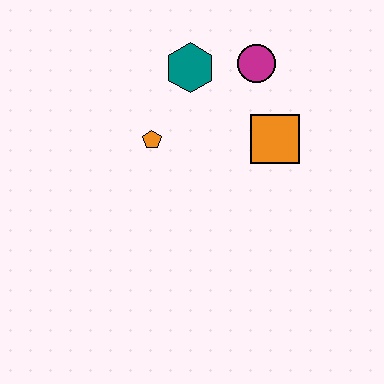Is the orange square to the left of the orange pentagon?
No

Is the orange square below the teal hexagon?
Yes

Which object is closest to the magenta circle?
The teal hexagon is closest to the magenta circle.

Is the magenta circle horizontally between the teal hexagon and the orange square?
Yes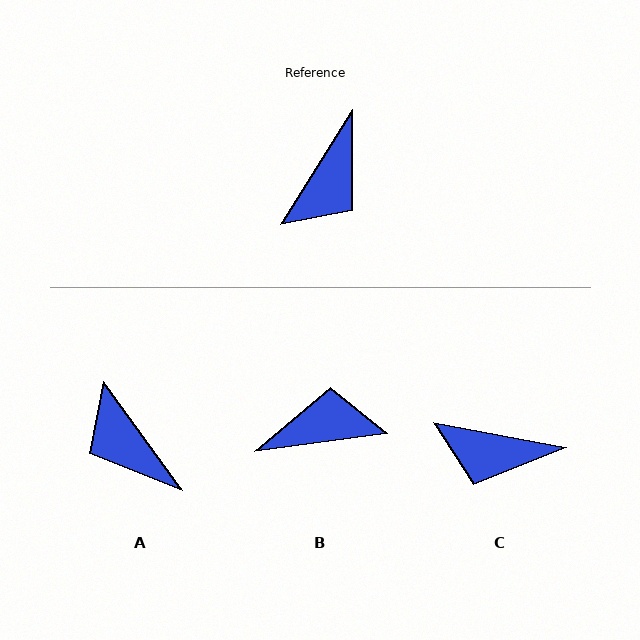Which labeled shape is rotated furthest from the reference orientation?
B, about 130 degrees away.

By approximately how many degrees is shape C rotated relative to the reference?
Approximately 68 degrees clockwise.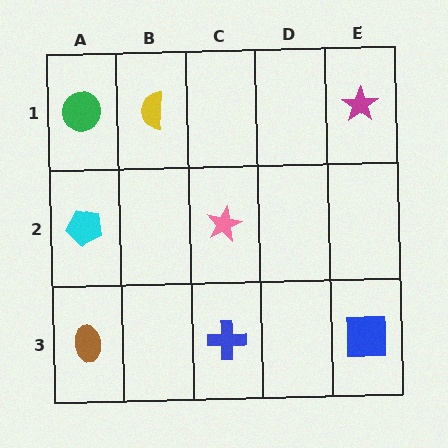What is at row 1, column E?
A magenta star.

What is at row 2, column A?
A cyan pentagon.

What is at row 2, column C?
A pink star.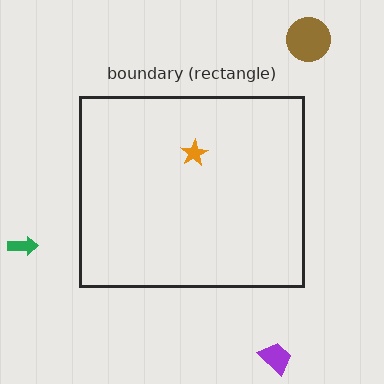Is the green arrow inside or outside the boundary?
Outside.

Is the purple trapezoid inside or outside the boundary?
Outside.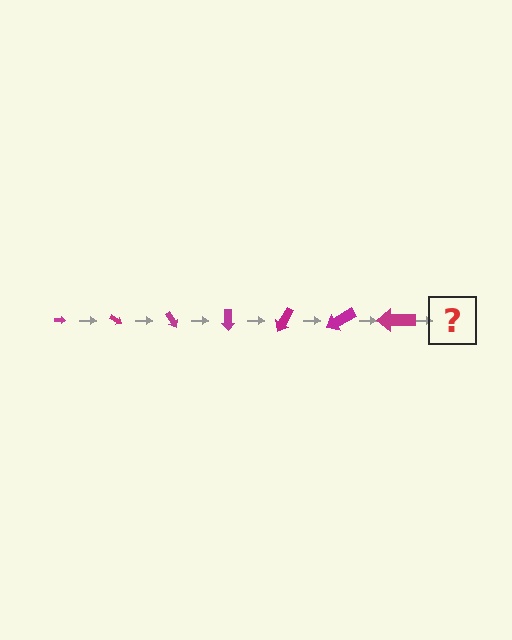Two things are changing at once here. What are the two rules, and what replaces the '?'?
The two rules are that the arrow grows larger each step and it rotates 30 degrees each step. The '?' should be an arrow, larger than the previous one and rotated 210 degrees from the start.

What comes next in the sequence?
The next element should be an arrow, larger than the previous one and rotated 210 degrees from the start.